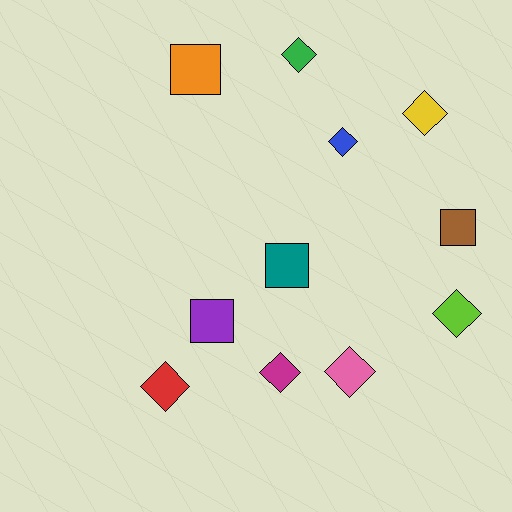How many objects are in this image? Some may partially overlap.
There are 11 objects.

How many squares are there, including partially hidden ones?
There are 4 squares.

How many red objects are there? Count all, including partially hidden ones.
There is 1 red object.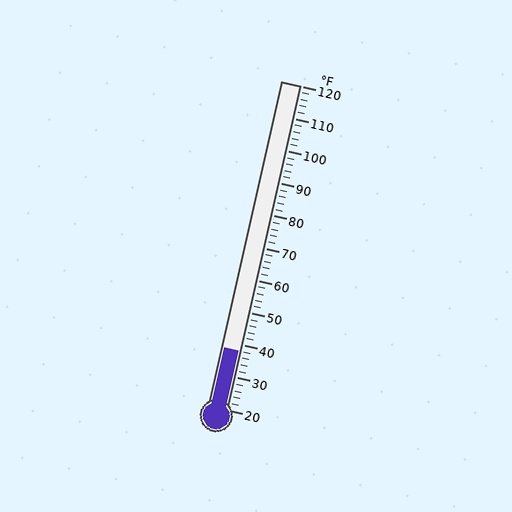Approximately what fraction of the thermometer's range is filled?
The thermometer is filled to approximately 20% of its range.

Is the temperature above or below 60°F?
The temperature is below 60°F.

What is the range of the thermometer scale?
The thermometer scale ranges from 20°F to 120°F.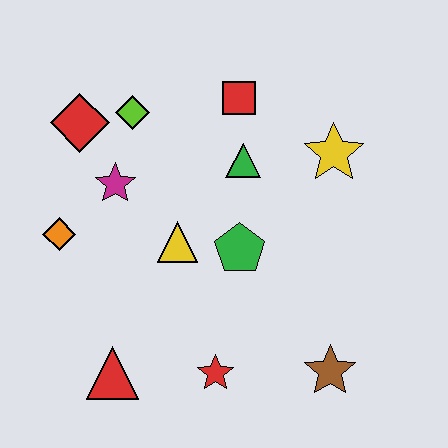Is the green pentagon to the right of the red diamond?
Yes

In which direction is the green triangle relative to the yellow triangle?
The green triangle is above the yellow triangle.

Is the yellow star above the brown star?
Yes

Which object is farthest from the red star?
The red diamond is farthest from the red star.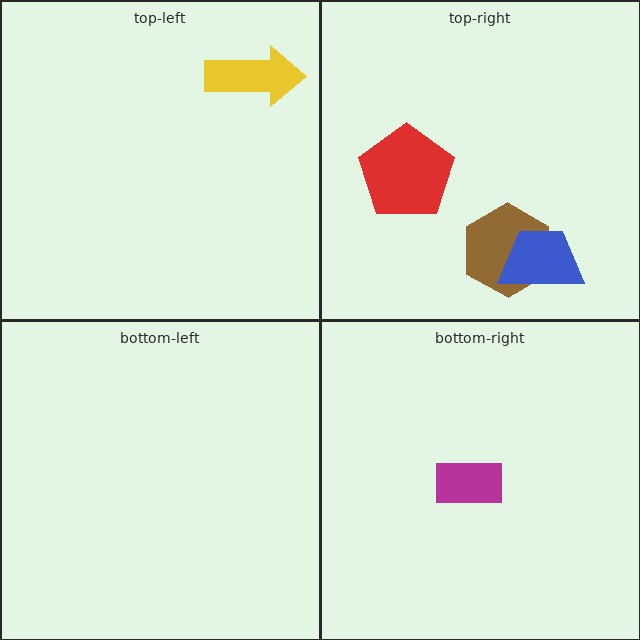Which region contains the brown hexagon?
The top-right region.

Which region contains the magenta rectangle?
The bottom-right region.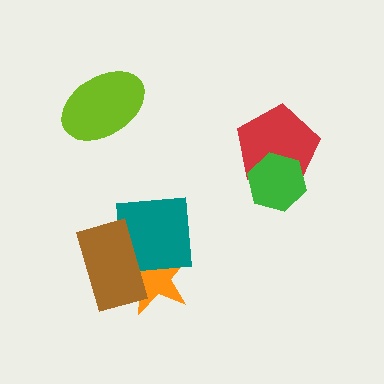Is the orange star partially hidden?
Yes, it is partially covered by another shape.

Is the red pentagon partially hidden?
Yes, it is partially covered by another shape.